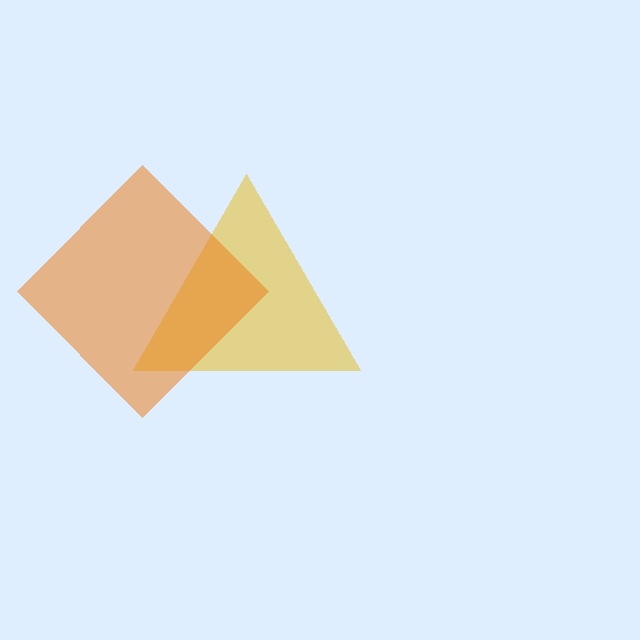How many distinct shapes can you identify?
There are 2 distinct shapes: a yellow triangle, an orange diamond.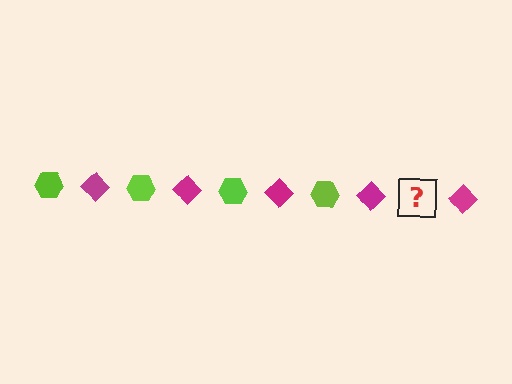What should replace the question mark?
The question mark should be replaced with a lime hexagon.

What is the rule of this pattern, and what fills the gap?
The rule is that the pattern alternates between lime hexagon and magenta diamond. The gap should be filled with a lime hexagon.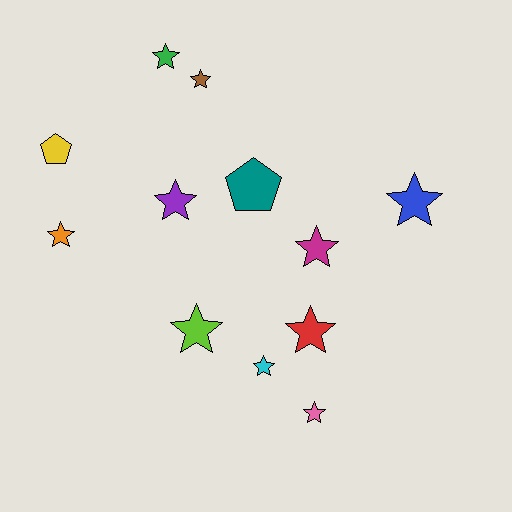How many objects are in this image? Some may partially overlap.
There are 12 objects.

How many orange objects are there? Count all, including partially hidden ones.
There is 1 orange object.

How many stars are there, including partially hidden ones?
There are 10 stars.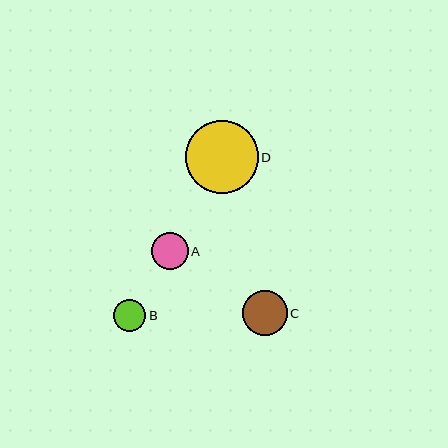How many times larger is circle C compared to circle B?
Circle C is approximately 1.4 times the size of circle B.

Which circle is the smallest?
Circle B is the smallest with a size of approximately 32 pixels.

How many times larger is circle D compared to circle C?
Circle D is approximately 1.6 times the size of circle C.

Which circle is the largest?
Circle D is the largest with a size of approximately 73 pixels.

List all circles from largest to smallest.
From largest to smallest: D, C, A, B.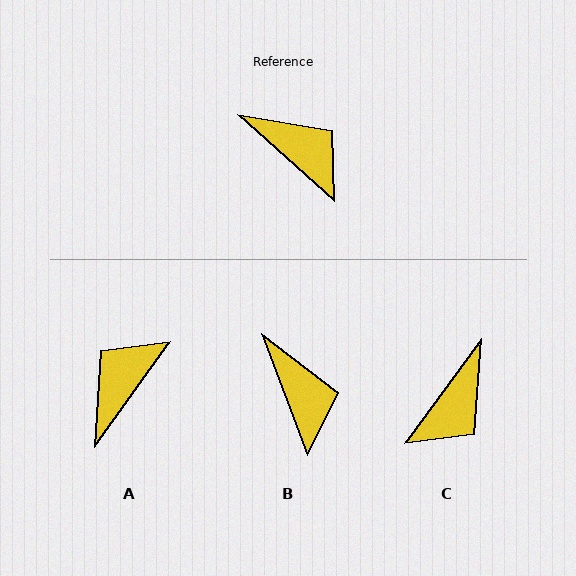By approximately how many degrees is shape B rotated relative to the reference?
Approximately 28 degrees clockwise.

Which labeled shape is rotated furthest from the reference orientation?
A, about 96 degrees away.